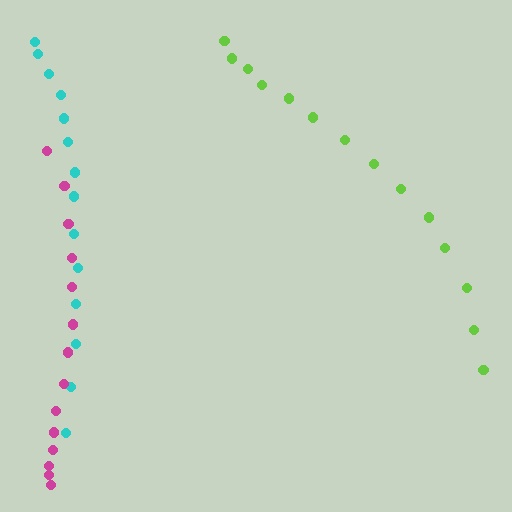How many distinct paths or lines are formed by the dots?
There are 3 distinct paths.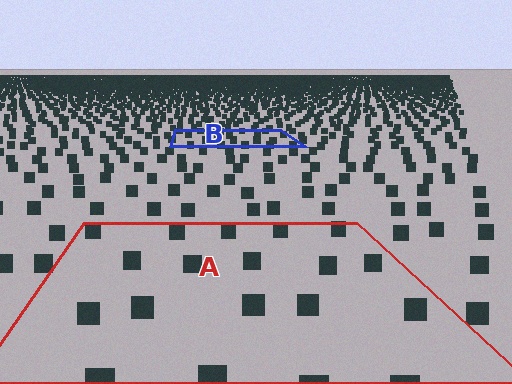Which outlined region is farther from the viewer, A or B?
Region B is farther from the viewer — the texture elements inside it appear smaller and more densely packed.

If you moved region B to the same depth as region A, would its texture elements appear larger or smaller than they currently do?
They would appear larger. At a closer depth, the same texture elements are projected at a bigger on-screen size.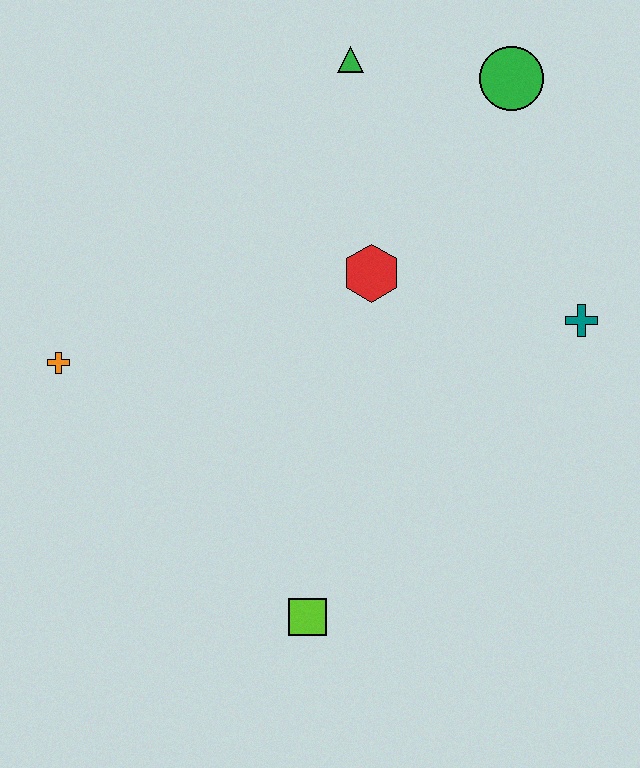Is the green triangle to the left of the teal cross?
Yes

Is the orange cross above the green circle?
No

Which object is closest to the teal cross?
The red hexagon is closest to the teal cross.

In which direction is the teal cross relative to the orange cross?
The teal cross is to the right of the orange cross.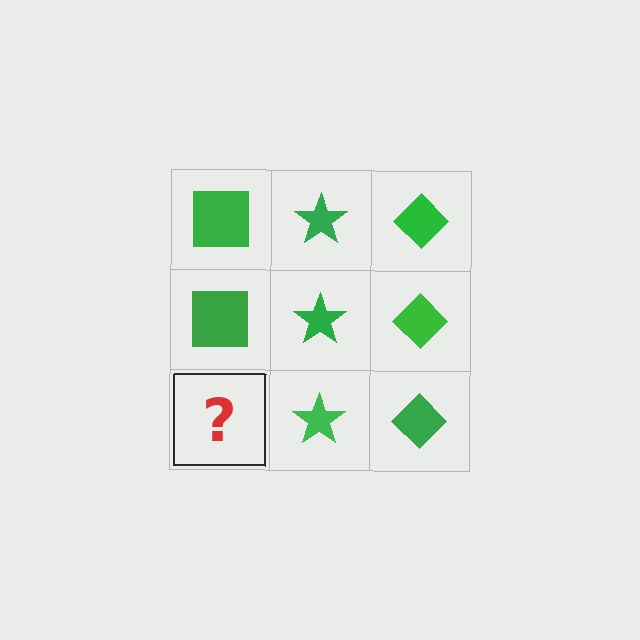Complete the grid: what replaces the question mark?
The question mark should be replaced with a green square.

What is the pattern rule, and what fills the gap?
The rule is that each column has a consistent shape. The gap should be filled with a green square.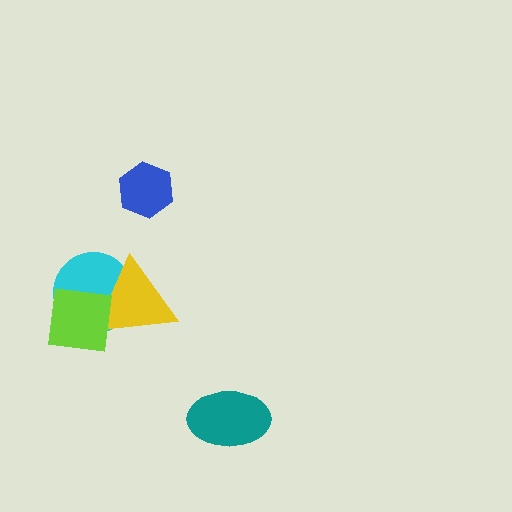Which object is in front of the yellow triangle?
The lime square is in front of the yellow triangle.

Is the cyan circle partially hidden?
Yes, it is partially covered by another shape.